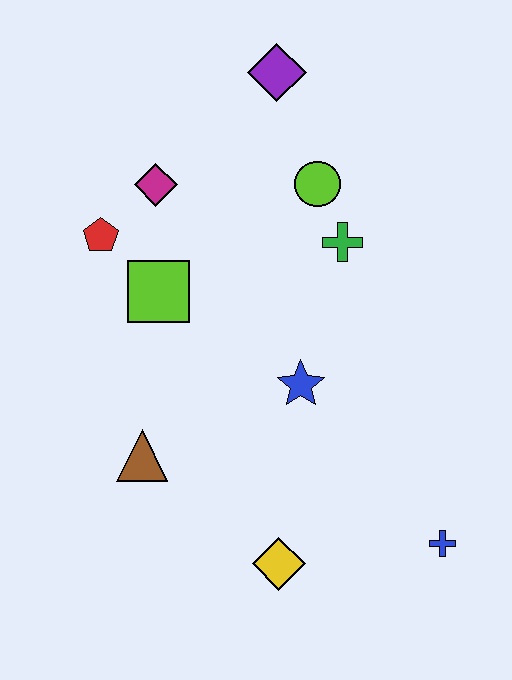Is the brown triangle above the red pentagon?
No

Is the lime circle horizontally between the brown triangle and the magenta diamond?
No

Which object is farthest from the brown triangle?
The purple diamond is farthest from the brown triangle.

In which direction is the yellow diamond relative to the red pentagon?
The yellow diamond is below the red pentagon.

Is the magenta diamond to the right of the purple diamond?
No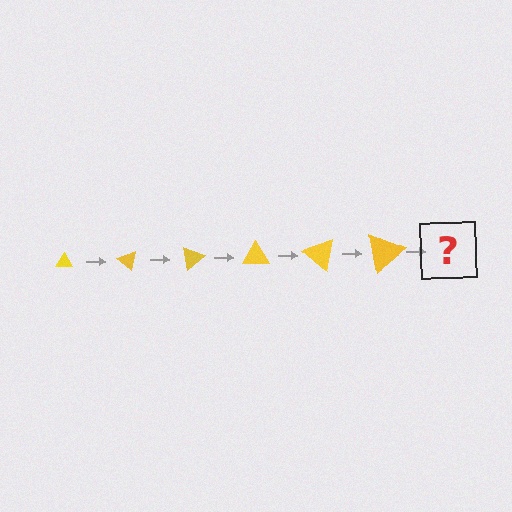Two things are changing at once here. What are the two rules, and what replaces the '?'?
The two rules are that the triangle grows larger each step and it rotates 40 degrees each step. The '?' should be a triangle, larger than the previous one and rotated 240 degrees from the start.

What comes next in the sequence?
The next element should be a triangle, larger than the previous one and rotated 240 degrees from the start.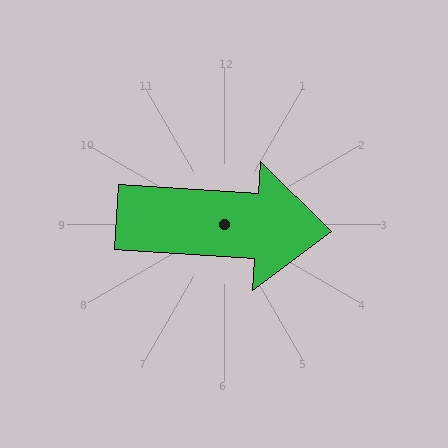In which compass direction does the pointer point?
East.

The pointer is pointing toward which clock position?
Roughly 3 o'clock.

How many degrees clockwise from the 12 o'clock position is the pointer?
Approximately 94 degrees.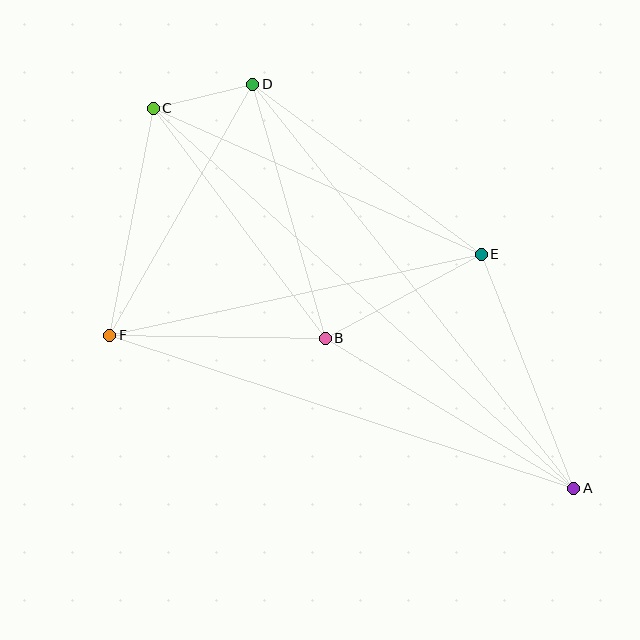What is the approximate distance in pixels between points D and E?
The distance between D and E is approximately 285 pixels.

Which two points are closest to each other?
Points C and D are closest to each other.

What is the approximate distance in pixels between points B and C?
The distance between B and C is approximately 287 pixels.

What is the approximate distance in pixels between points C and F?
The distance between C and F is approximately 231 pixels.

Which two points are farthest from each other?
Points A and C are farthest from each other.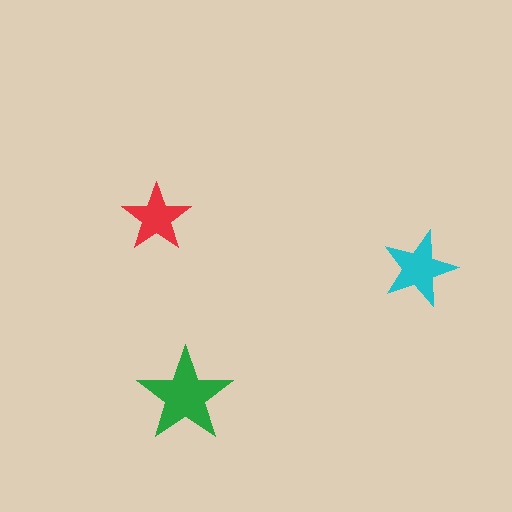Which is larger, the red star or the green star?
The green one.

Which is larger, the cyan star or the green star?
The green one.